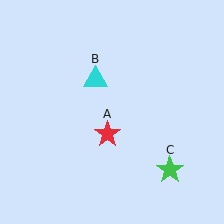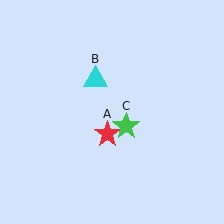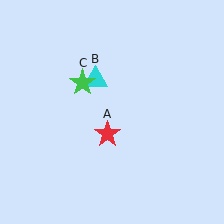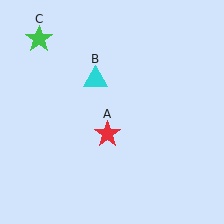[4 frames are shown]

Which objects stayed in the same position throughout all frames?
Red star (object A) and cyan triangle (object B) remained stationary.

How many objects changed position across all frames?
1 object changed position: green star (object C).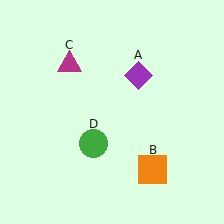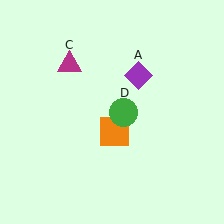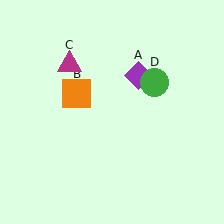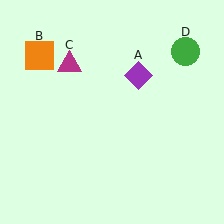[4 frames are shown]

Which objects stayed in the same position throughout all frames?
Purple diamond (object A) and magenta triangle (object C) remained stationary.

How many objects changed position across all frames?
2 objects changed position: orange square (object B), green circle (object D).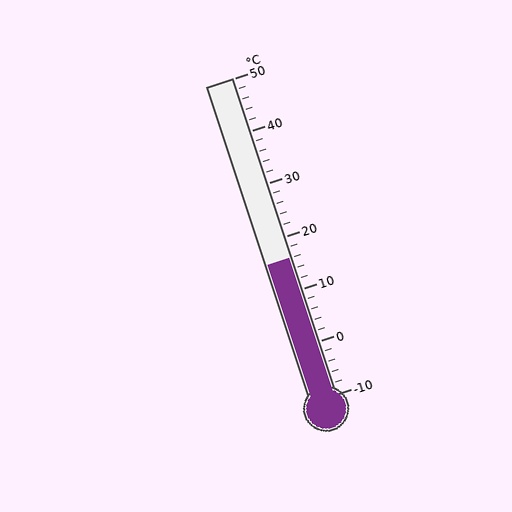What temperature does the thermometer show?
The thermometer shows approximately 16°C.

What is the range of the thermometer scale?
The thermometer scale ranges from -10°C to 50°C.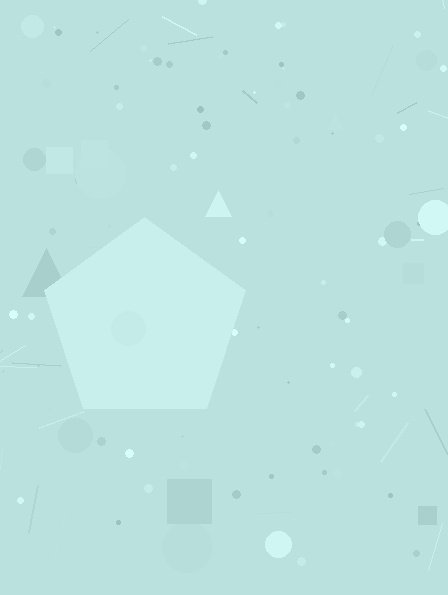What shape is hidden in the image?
A pentagon is hidden in the image.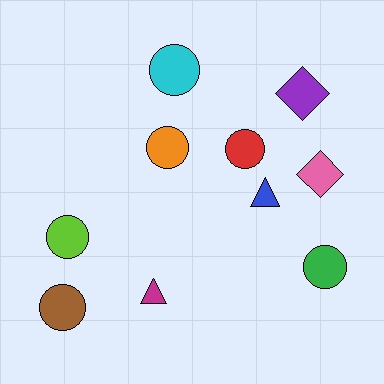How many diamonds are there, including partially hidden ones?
There are 2 diamonds.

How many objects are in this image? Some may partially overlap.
There are 10 objects.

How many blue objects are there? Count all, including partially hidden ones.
There is 1 blue object.